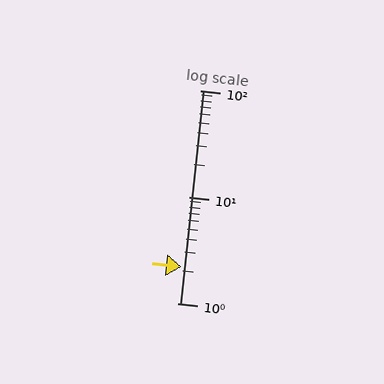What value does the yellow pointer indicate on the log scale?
The pointer indicates approximately 2.2.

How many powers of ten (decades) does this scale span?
The scale spans 2 decades, from 1 to 100.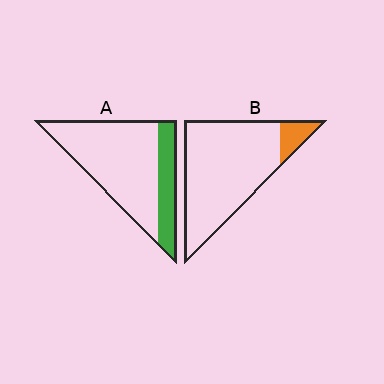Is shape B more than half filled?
No.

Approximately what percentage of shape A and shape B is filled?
A is approximately 25% and B is approximately 10%.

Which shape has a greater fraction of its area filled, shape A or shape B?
Shape A.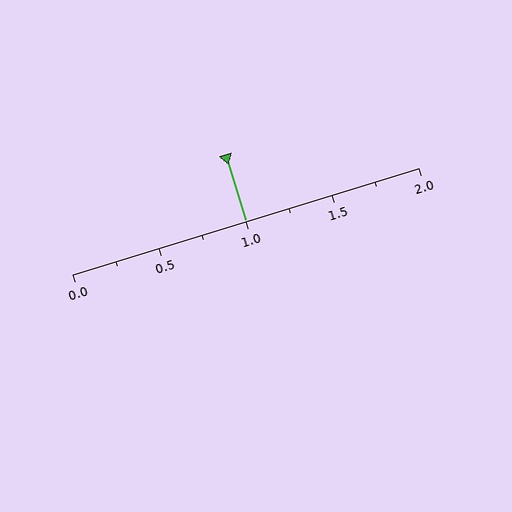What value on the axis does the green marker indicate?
The marker indicates approximately 1.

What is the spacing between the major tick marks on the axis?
The major ticks are spaced 0.5 apart.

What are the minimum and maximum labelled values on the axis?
The axis runs from 0.0 to 2.0.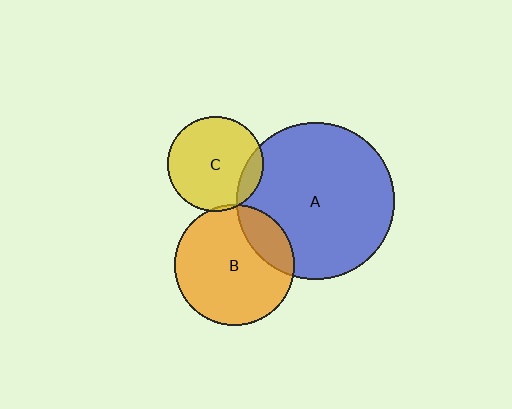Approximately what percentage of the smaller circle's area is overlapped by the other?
Approximately 20%.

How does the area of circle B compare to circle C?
Approximately 1.6 times.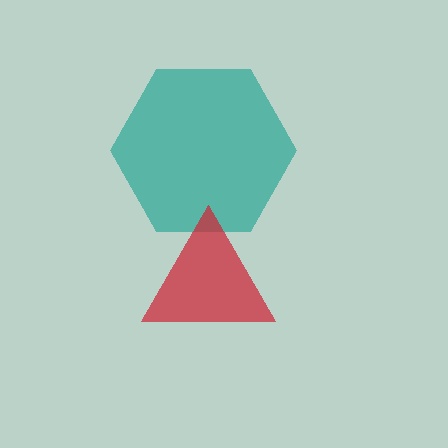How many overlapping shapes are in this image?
There are 2 overlapping shapes in the image.